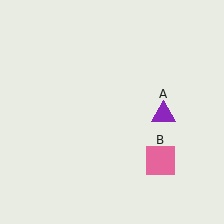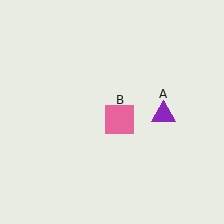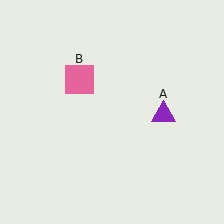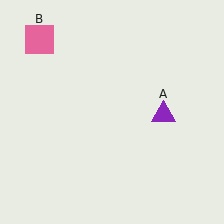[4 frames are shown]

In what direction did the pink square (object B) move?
The pink square (object B) moved up and to the left.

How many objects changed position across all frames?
1 object changed position: pink square (object B).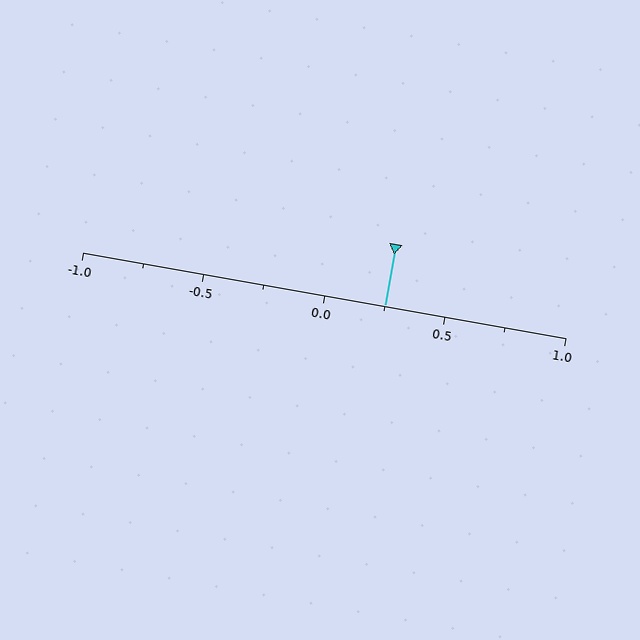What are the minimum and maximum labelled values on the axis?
The axis runs from -1.0 to 1.0.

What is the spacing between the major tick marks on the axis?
The major ticks are spaced 0.5 apart.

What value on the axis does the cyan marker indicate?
The marker indicates approximately 0.25.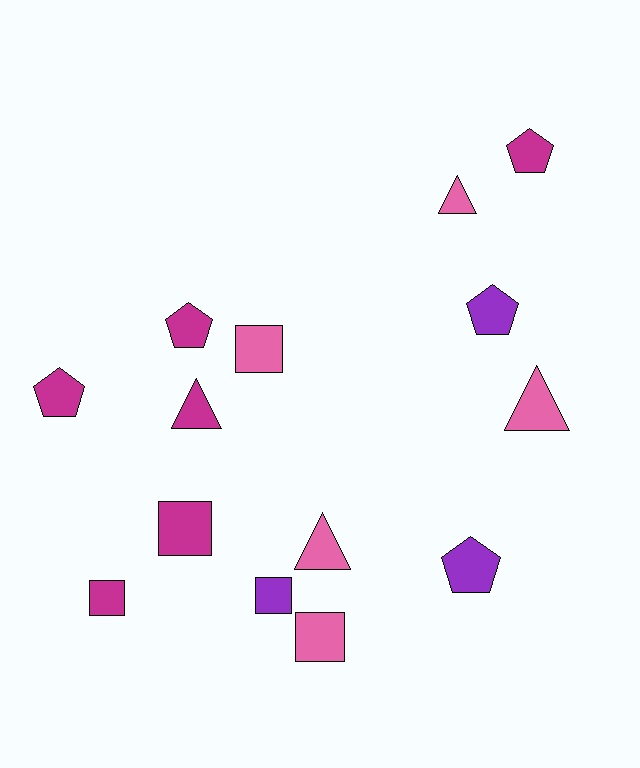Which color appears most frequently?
Magenta, with 6 objects.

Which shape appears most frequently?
Pentagon, with 5 objects.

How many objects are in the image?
There are 14 objects.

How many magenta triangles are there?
There is 1 magenta triangle.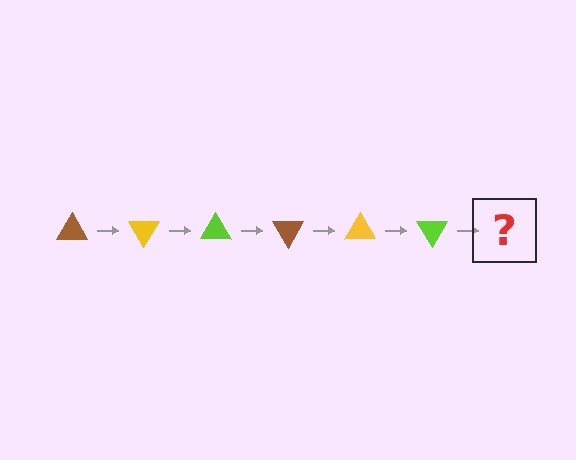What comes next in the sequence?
The next element should be a brown triangle, rotated 360 degrees from the start.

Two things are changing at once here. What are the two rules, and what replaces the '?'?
The two rules are that it rotates 60 degrees each step and the color cycles through brown, yellow, and lime. The '?' should be a brown triangle, rotated 360 degrees from the start.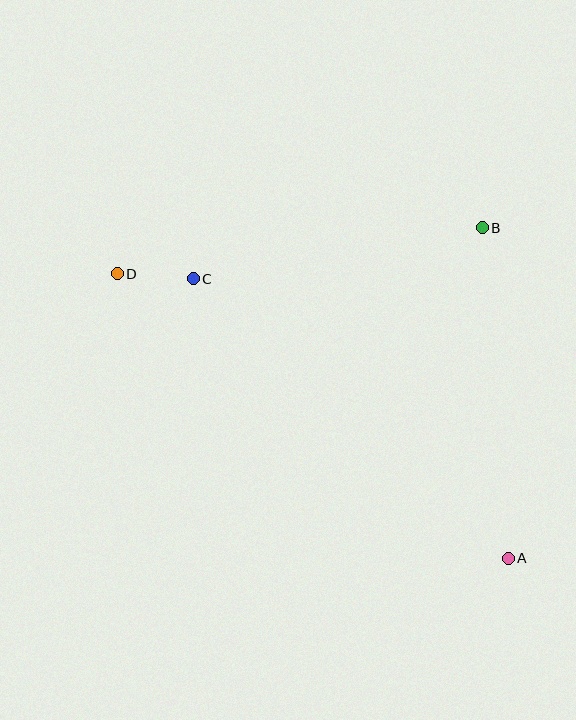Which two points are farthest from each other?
Points A and D are farthest from each other.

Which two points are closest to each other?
Points C and D are closest to each other.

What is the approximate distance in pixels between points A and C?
The distance between A and C is approximately 421 pixels.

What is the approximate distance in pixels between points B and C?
The distance between B and C is approximately 293 pixels.